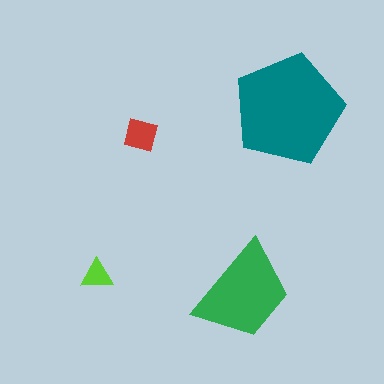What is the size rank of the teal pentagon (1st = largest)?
1st.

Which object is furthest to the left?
The lime triangle is leftmost.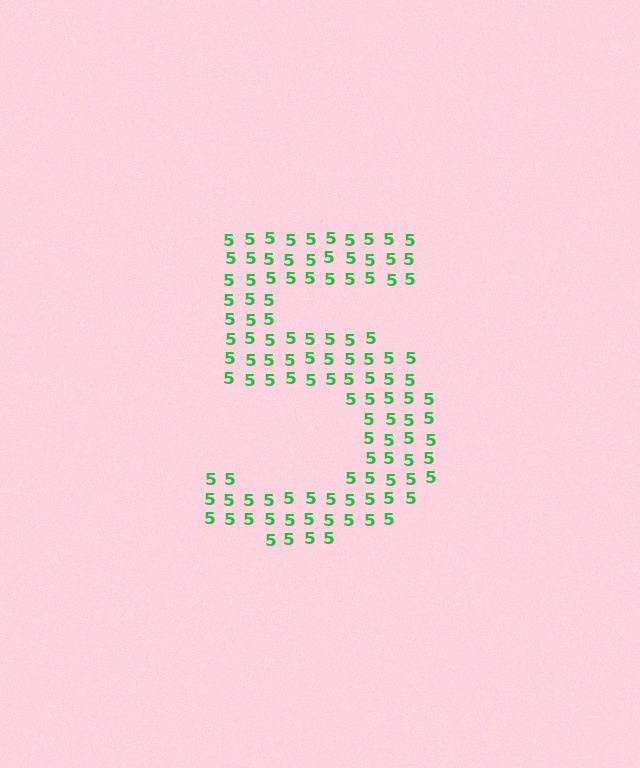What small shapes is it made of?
It is made of small digit 5's.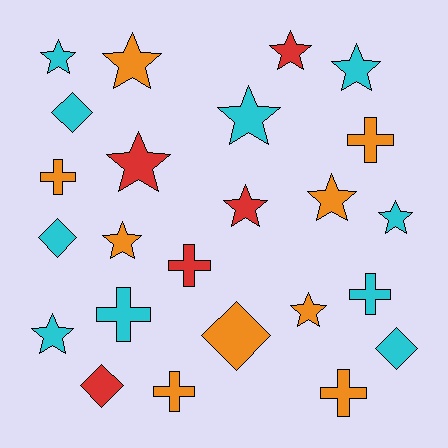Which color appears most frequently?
Cyan, with 10 objects.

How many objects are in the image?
There are 24 objects.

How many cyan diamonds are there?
There are 3 cyan diamonds.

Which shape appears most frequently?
Star, with 12 objects.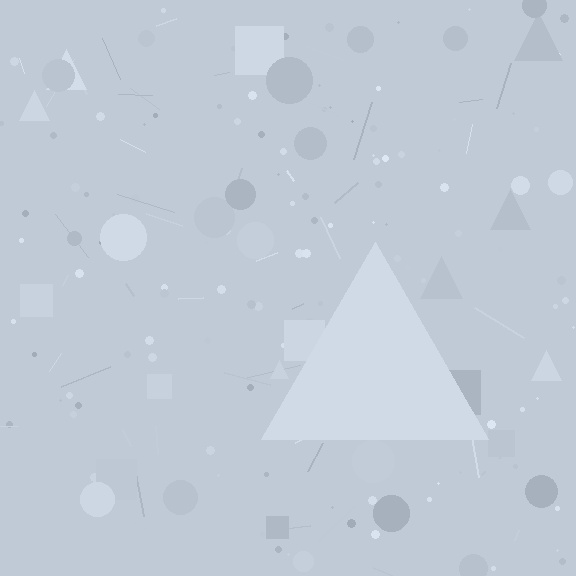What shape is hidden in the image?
A triangle is hidden in the image.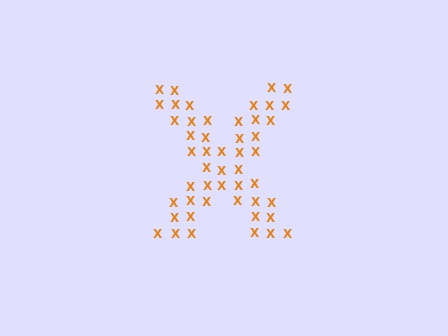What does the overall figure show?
The overall figure shows the letter X.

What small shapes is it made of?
It is made of small letter X's.